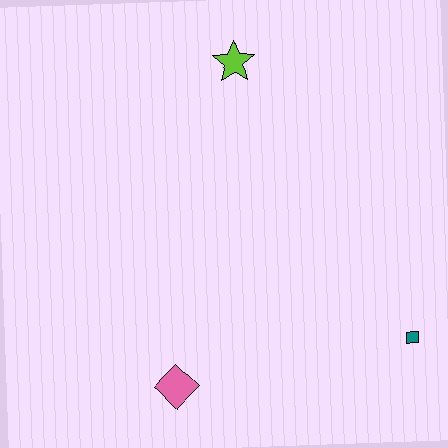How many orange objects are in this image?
There are no orange objects.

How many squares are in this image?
There is 1 square.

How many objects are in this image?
There are 3 objects.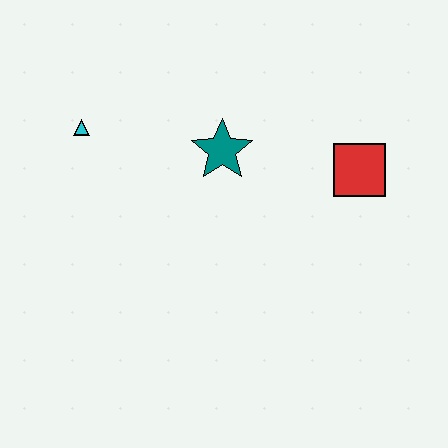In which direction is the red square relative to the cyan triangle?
The red square is to the right of the cyan triangle.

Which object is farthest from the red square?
The cyan triangle is farthest from the red square.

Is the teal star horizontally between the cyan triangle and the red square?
Yes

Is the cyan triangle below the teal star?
No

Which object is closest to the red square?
The teal star is closest to the red square.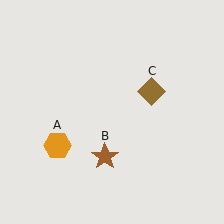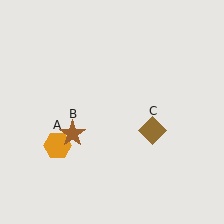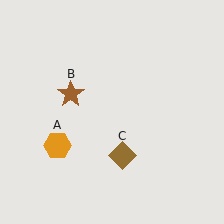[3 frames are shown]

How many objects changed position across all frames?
2 objects changed position: brown star (object B), brown diamond (object C).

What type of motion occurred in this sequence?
The brown star (object B), brown diamond (object C) rotated clockwise around the center of the scene.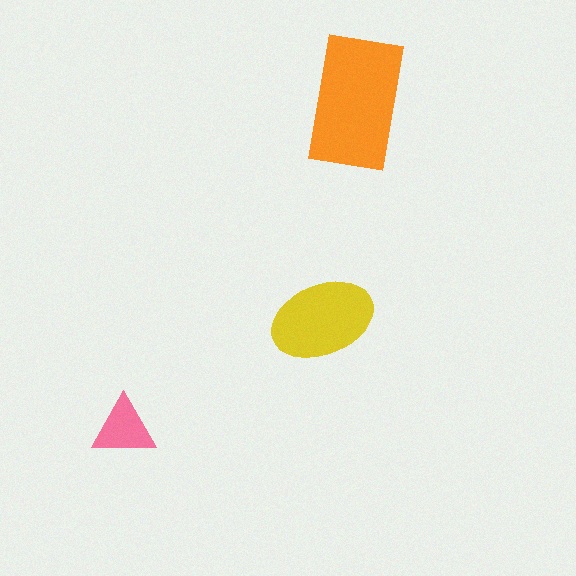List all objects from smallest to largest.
The pink triangle, the yellow ellipse, the orange rectangle.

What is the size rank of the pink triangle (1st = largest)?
3rd.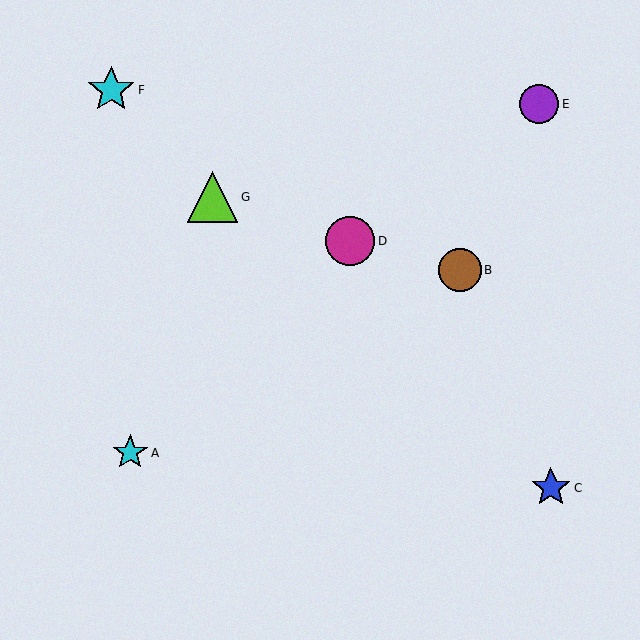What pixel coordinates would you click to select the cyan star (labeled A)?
Click at (130, 453) to select the cyan star A.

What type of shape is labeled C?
Shape C is a blue star.